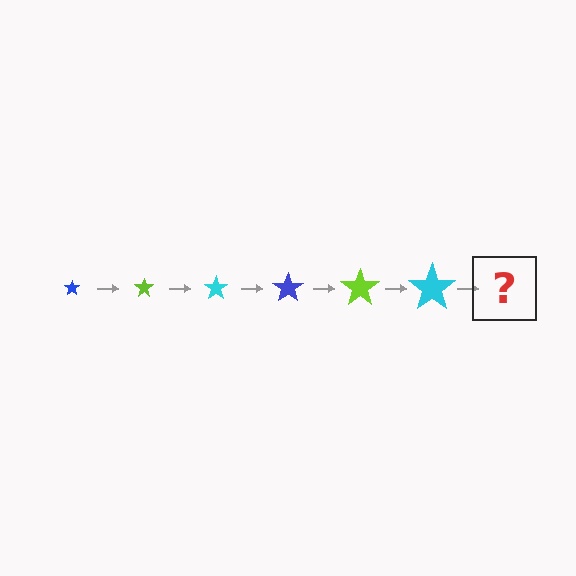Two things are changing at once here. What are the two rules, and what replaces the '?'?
The two rules are that the star grows larger each step and the color cycles through blue, lime, and cyan. The '?' should be a blue star, larger than the previous one.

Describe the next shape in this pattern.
It should be a blue star, larger than the previous one.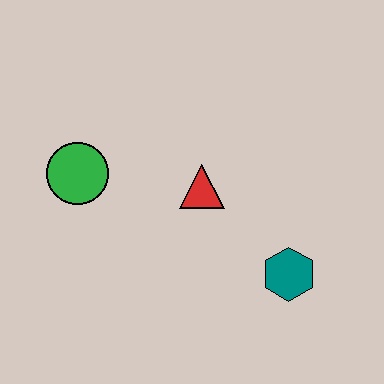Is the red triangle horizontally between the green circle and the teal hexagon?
Yes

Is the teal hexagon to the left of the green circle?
No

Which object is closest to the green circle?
The red triangle is closest to the green circle.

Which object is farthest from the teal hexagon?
The green circle is farthest from the teal hexagon.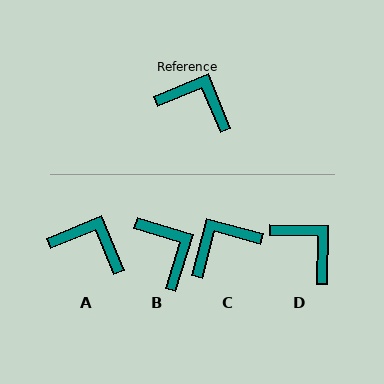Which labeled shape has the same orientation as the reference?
A.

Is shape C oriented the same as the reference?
No, it is off by about 52 degrees.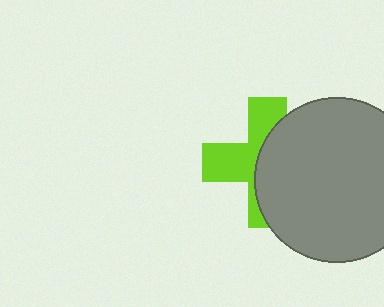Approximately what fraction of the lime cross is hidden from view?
Roughly 54% of the lime cross is hidden behind the gray circle.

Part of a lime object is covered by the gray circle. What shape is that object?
It is a cross.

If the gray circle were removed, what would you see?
You would see the complete lime cross.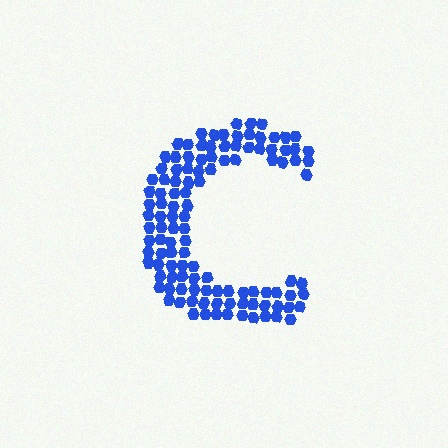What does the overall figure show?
The overall figure shows the letter C.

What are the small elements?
The small elements are hexagons.